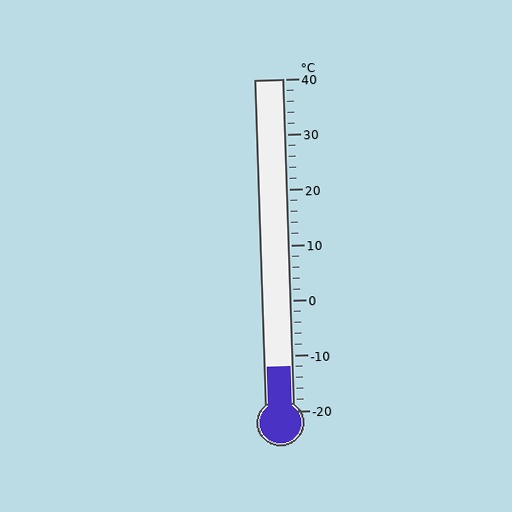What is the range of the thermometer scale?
The thermometer scale ranges from -20°C to 40°C.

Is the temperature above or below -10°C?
The temperature is below -10°C.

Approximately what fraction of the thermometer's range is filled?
The thermometer is filled to approximately 15% of its range.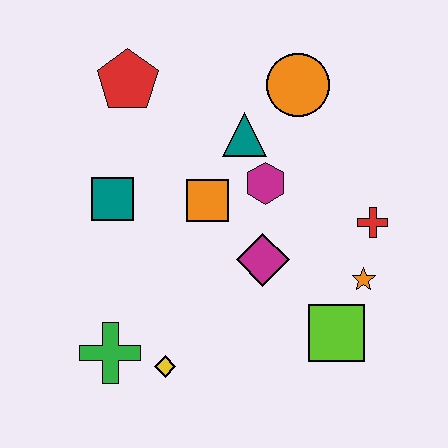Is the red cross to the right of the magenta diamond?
Yes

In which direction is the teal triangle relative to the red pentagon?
The teal triangle is to the right of the red pentagon.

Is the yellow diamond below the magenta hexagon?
Yes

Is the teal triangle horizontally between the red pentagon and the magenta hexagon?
Yes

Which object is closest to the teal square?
The orange square is closest to the teal square.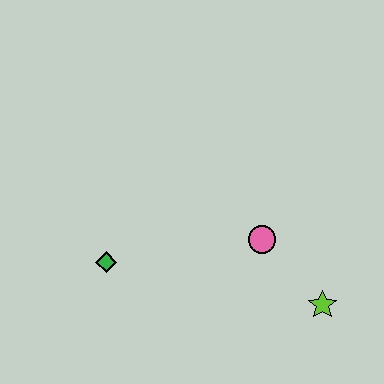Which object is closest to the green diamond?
The pink circle is closest to the green diamond.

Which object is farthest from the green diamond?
The lime star is farthest from the green diamond.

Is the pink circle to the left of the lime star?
Yes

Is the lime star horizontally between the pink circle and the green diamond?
No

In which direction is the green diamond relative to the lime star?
The green diamond is to the left of the lime star.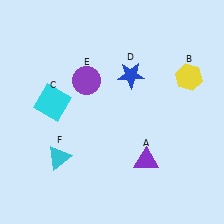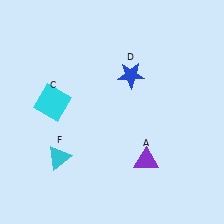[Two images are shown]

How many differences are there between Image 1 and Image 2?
There are 2 differences between the two images.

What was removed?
The yellow hexagon (B), the purple circle (E) were removed in Image 2.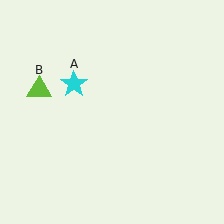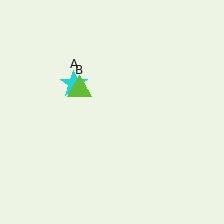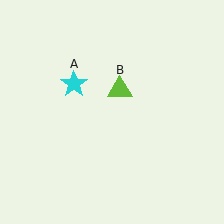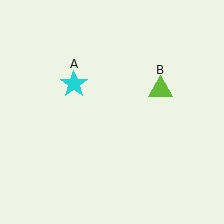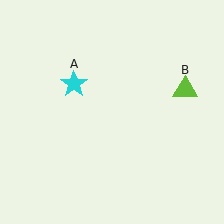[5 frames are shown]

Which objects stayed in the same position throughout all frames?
Cyan star (object A) remained stationary.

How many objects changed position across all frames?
1 object changed position: lime triangle (object B).